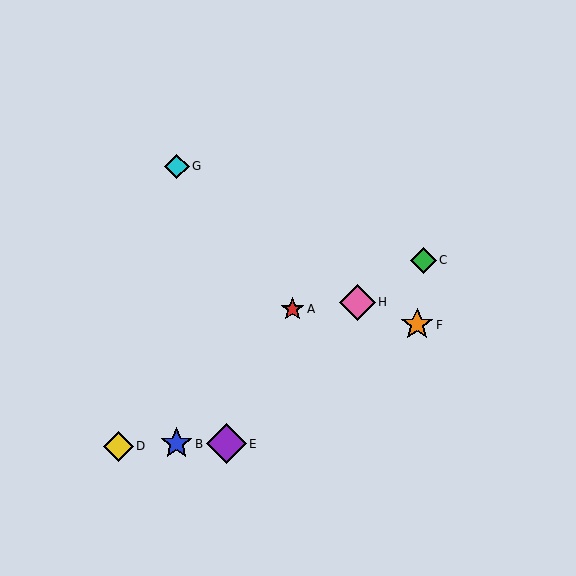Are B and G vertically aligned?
Yes, both are at x≈177.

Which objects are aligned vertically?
Objects B, G are aligned vertically.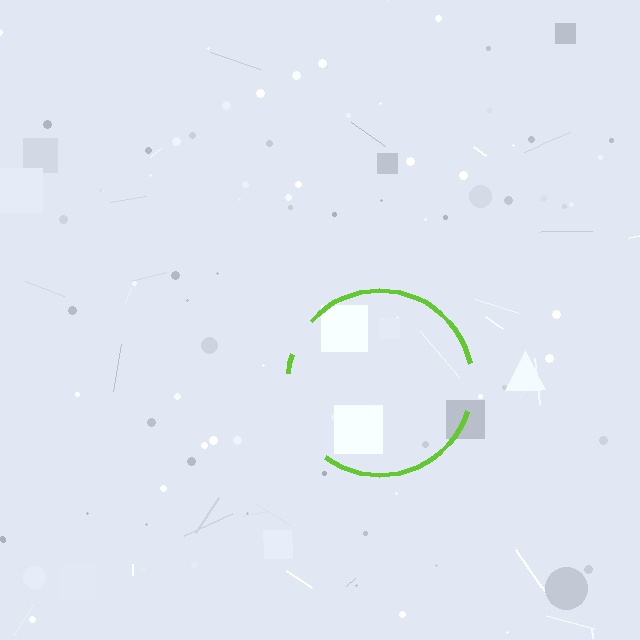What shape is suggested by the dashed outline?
The dashed outline suggests a circle.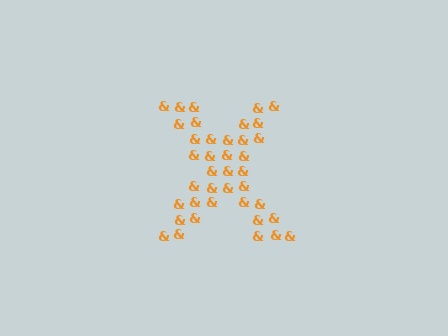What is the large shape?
The large shape is the letter X.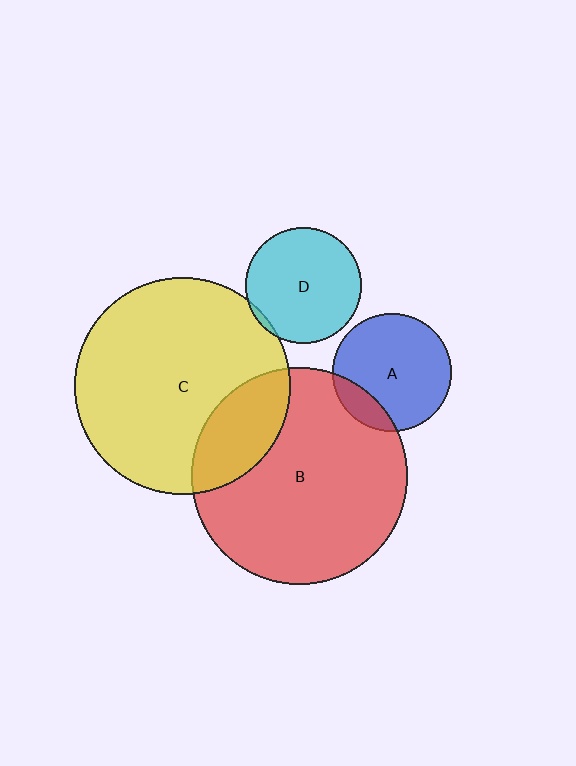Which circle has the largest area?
Circle C (yellow).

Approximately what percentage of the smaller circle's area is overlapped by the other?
Approximately 20%.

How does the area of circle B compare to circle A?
Approximately 3.4 times.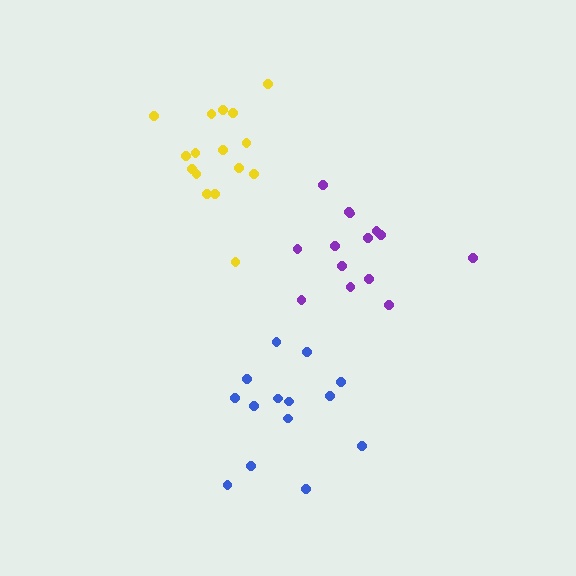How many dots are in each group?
Group 1: 14 dots, Group 2: 14 dots, Group 3: 16 dots (44 total).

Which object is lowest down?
The blue cluster is bottommost.